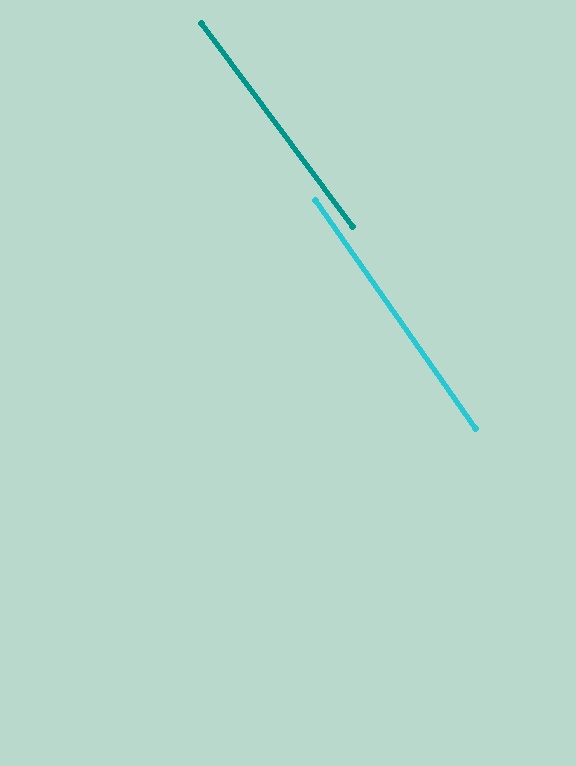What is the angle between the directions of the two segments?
Approximately 2 degrees.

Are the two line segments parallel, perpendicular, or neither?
Parallel — their directions differ by only 1.8°.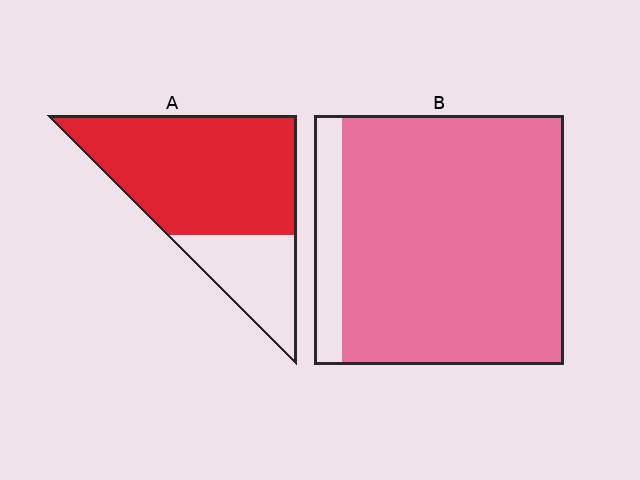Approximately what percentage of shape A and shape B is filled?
A is approximately 75% and B is approximately 90%.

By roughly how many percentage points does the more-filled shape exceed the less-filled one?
By roughly 15 percentage points (B over A).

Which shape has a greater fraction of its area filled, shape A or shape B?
Shape B.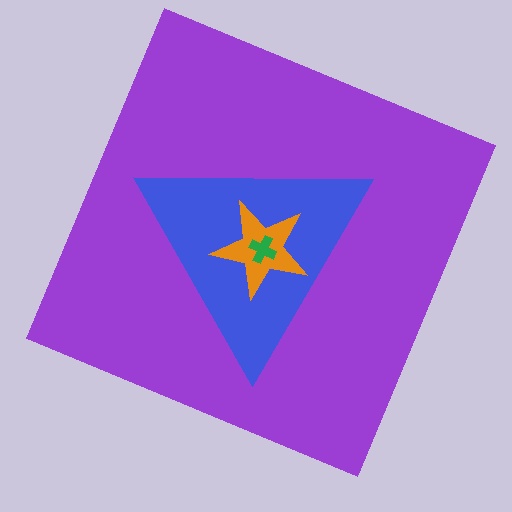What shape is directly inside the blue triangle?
The orange star.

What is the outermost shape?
The purple square.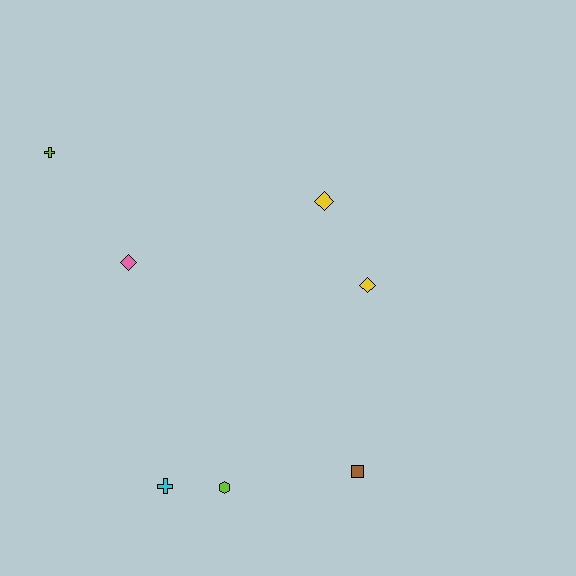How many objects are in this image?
There are 7 objects.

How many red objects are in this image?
There are no red objects.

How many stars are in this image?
There are no stars.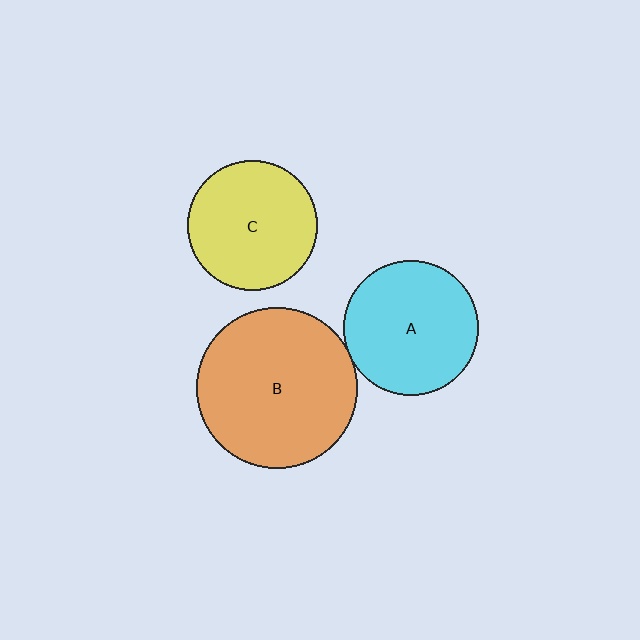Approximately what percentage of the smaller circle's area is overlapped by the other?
Approximately 5%.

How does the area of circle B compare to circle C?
Approximately 1.5 times.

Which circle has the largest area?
Circle B (orange).